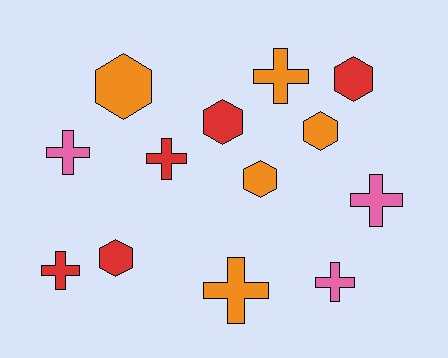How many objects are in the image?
There are 13 objects.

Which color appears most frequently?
Red, with 5 objects.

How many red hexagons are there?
There are 3 red hexagons.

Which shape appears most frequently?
Cross, with 7 objects.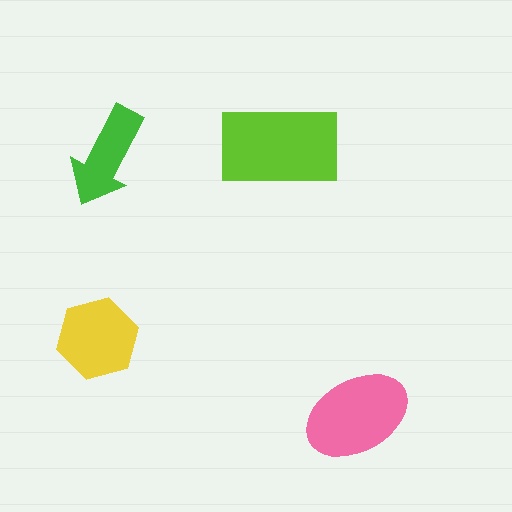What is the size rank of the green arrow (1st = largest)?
4th.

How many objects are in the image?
There are 4 objects in the image.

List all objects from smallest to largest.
The green arrow, the yellow hexagon, the pink ellipse, the lime rectangle.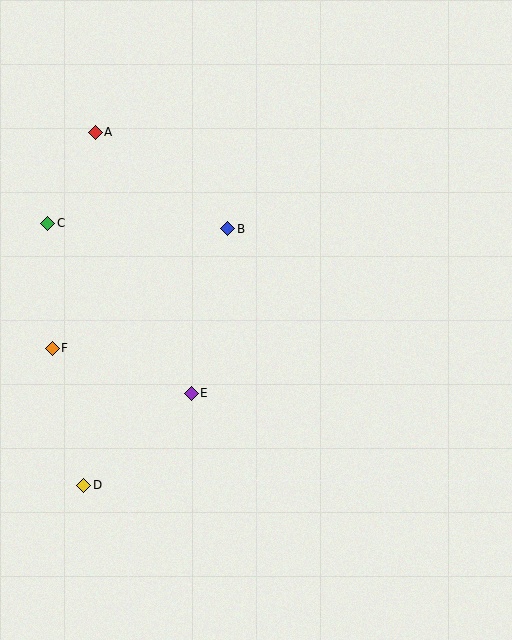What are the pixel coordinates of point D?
Point D is at (84, 485).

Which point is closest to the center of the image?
Point B at (228, 229) is closest to the center.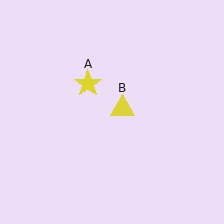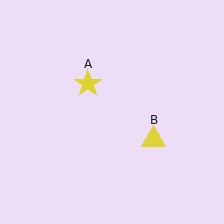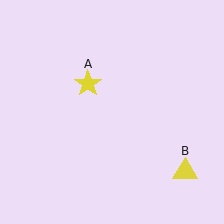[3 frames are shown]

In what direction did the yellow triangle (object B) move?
The yellow triangle (object B) moved down and to the right.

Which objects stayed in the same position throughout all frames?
Yellow star (object A) remained stationary.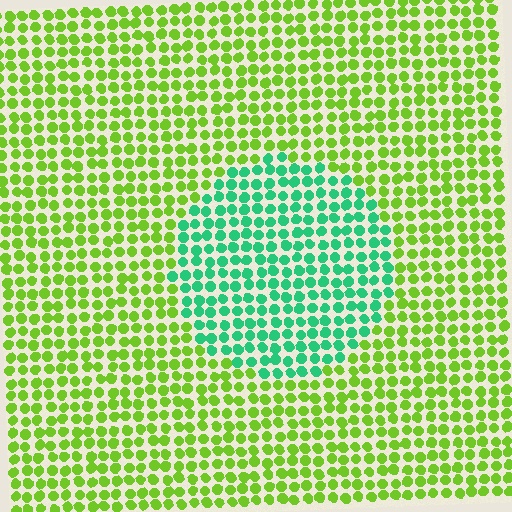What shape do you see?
I see a circle.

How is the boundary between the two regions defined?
The boundary is defined purely by a slight shift in hue (about 58 degrees). Spacing, size, and orientation are identical on both sides.